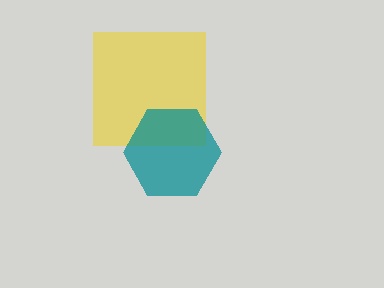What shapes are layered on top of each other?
The layered shapes are: a yellow square, a teal hexagon.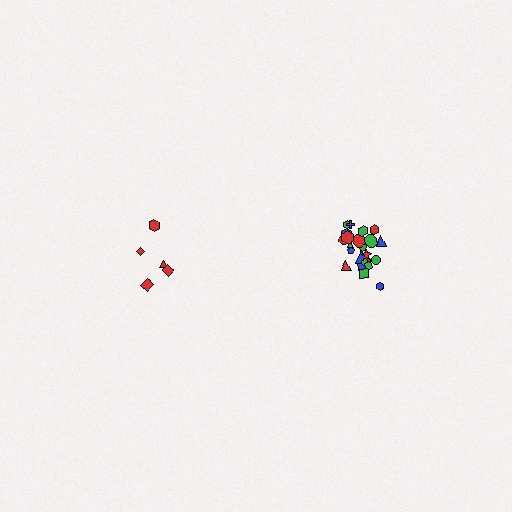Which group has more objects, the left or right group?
The right group.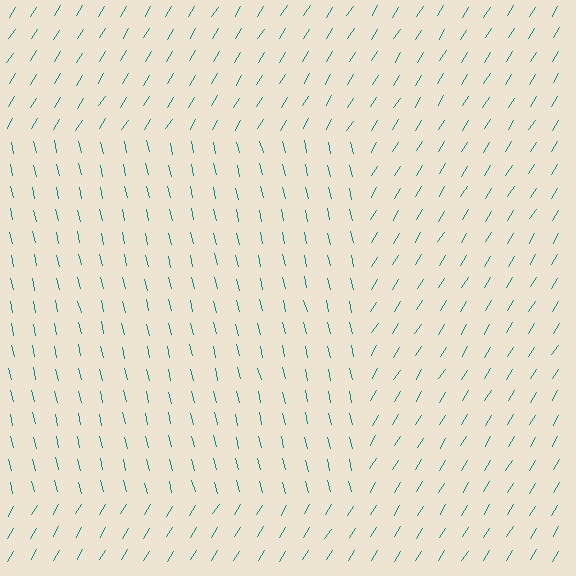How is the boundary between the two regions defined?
The boundary is defined purely by a change in line orientation (approximately 45 degrees difference). All lines are the same color and thickness.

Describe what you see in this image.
The image is filled with small teal line segments. A rectangle region in the image has lines oriented differently from the surrounding lines, creating a visible texture boundary.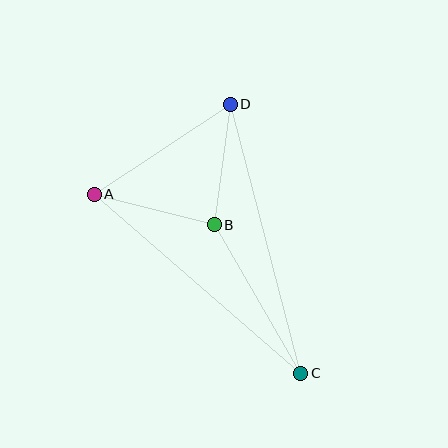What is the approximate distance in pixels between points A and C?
The distance between A and C is approximately 273 pixels.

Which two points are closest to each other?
Points B and D are closest to each other.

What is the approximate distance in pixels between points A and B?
The distance between A and B is approximately 124 pixels.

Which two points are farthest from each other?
Points C and D are farthest from each other.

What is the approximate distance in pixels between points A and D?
The distance between A and D is approximately 163 pixels.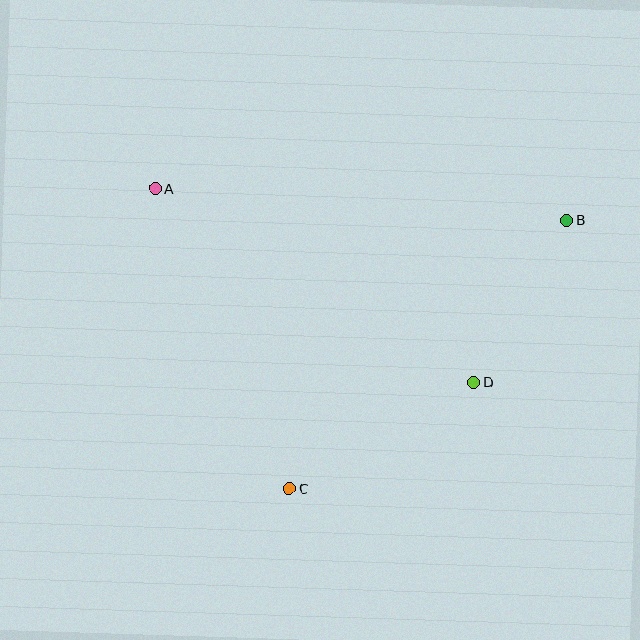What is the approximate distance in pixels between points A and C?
The distance between A and C is approximately 329 pixels.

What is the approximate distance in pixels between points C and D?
The distance between C and D is approximately 213 pixels.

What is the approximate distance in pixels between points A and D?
The distance between A and D is approximately 373 pixels.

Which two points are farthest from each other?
Points A and B are farthest from each other.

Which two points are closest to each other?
Points B and D are closest to each other.